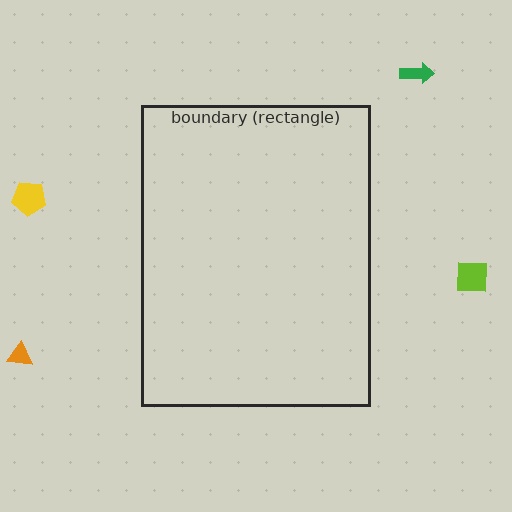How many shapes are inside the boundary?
0 inside, 4 outside.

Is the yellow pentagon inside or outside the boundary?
Outside.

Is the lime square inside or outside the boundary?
Outside.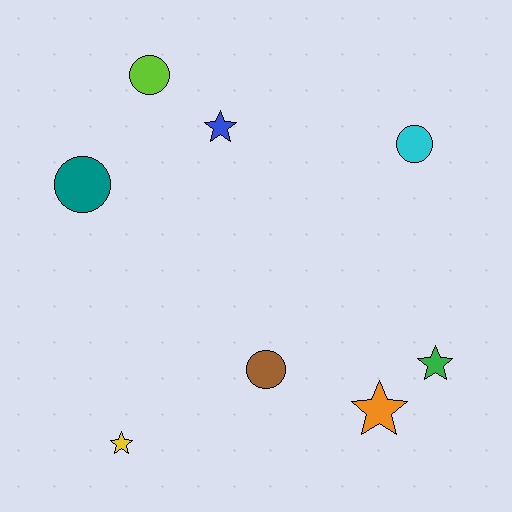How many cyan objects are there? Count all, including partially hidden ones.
There is 1 cyan object.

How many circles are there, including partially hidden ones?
There are 4 circles.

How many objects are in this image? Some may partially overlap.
There are 8 objects.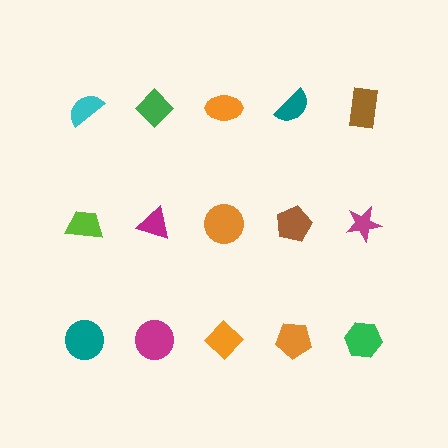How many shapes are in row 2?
5 shapes.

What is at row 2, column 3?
An orange circle.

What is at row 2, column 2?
A magenta triangle.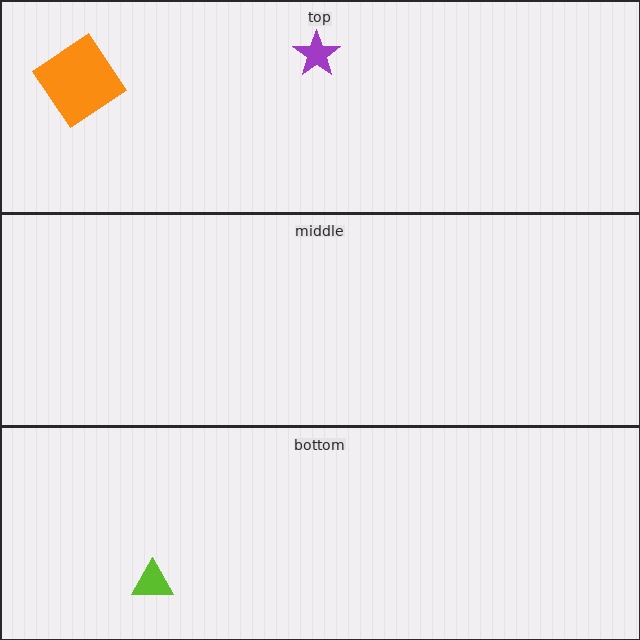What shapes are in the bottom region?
The lime triangle.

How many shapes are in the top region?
2.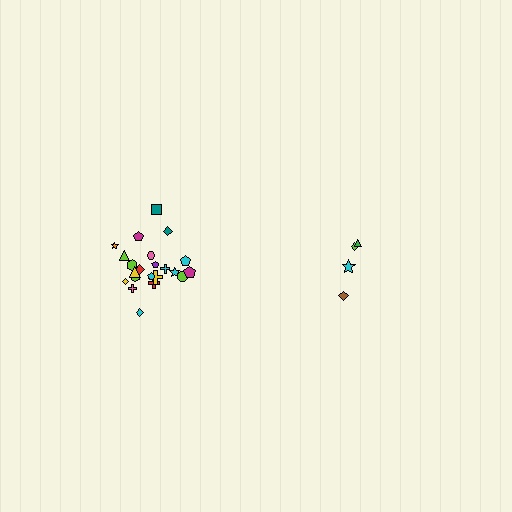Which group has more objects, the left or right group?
The left group.